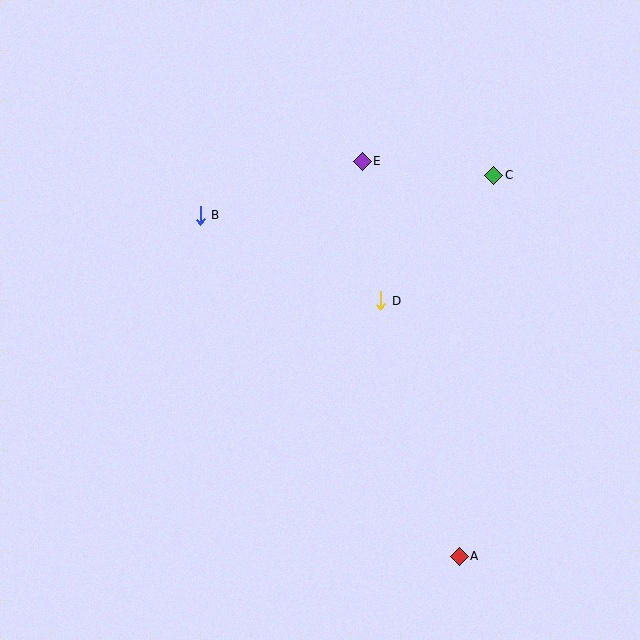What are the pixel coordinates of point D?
Point D is at (381, 301).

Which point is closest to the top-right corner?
Point C is closest to the top-right corner.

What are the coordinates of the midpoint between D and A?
The midpoint between D and A is at (420, 429).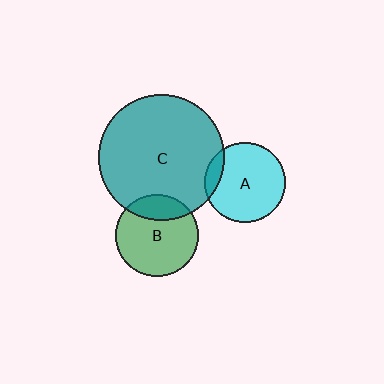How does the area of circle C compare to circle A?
Approximately 2.5 times.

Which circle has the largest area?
Circle C (teal).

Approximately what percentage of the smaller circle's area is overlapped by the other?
Approximately 10%.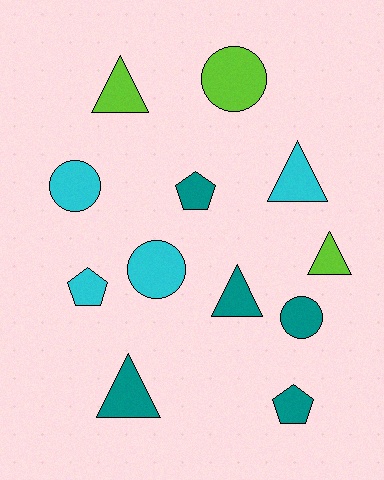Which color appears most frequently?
Teal, with 5 objects.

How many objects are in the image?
There are 12 objects.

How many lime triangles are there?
There are 2 lime triangles.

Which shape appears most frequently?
Triangle, with 5 objects.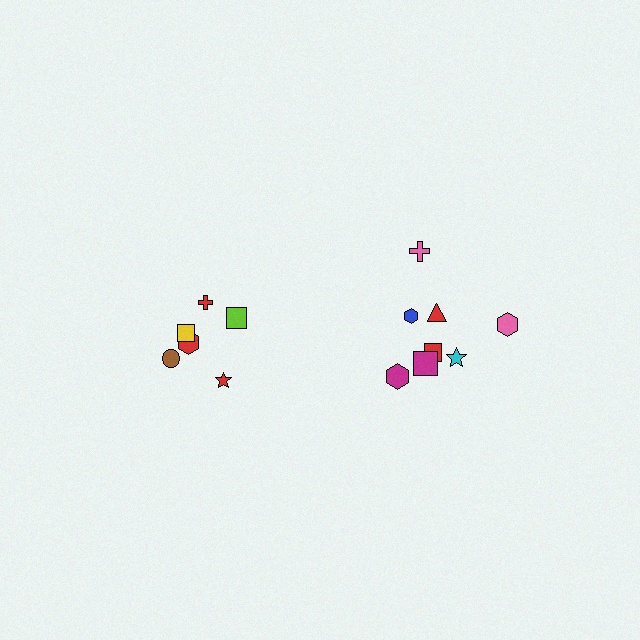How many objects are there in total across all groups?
There are 14 objects.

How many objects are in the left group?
There are 6 objects.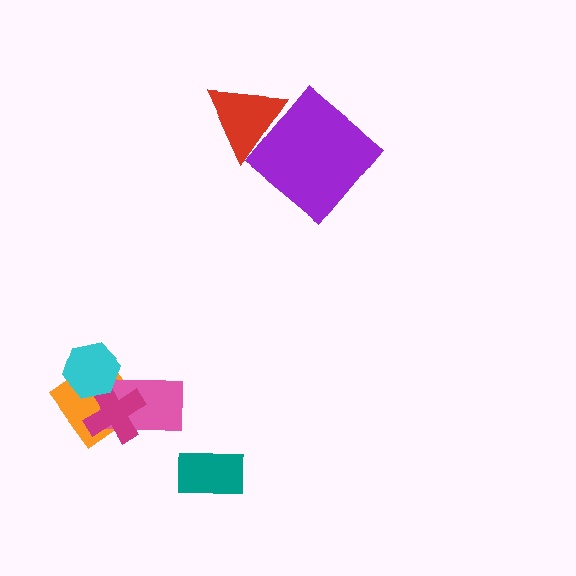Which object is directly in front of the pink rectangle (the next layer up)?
The magenta cross is directly in front of the pink rectangle.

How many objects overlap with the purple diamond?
1 object overlaps with the purple diamond.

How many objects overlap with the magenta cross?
3 objects overlap with the magenta cross.